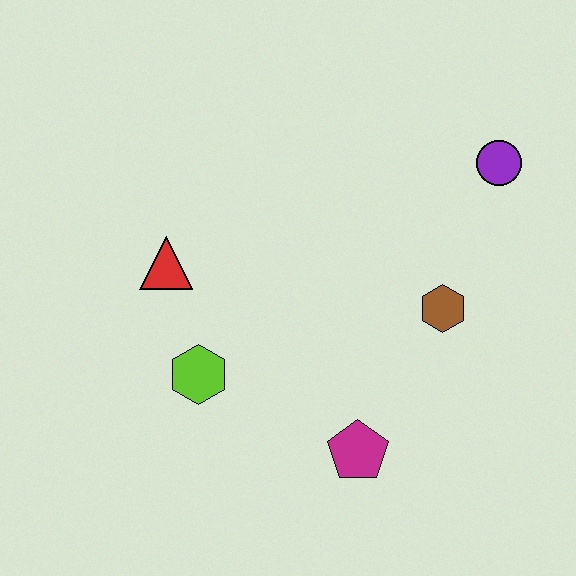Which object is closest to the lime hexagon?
The red triangle is closest to the lime hexagon.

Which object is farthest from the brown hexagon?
The red triangle is farthest from the brown hexagon.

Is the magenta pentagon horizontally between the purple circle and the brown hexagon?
No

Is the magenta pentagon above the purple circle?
No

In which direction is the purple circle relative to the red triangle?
The purple circle is to the right of the red triangle.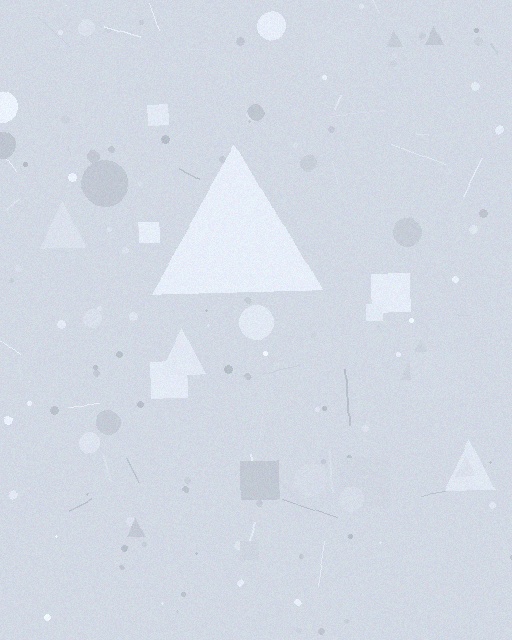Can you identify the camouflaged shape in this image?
The camouflaged shape is a triangle.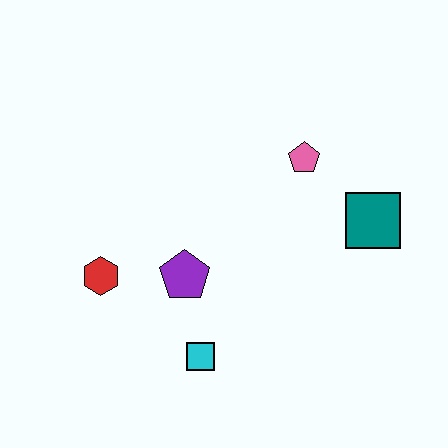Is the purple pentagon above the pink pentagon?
No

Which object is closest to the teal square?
The pink pentagon is closest to the teal square.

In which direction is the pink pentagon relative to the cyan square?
The pink pentagon is above the cyan square.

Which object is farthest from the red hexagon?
The teal square is farthest from the red hexagon.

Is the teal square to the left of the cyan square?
No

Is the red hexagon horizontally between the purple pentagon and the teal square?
No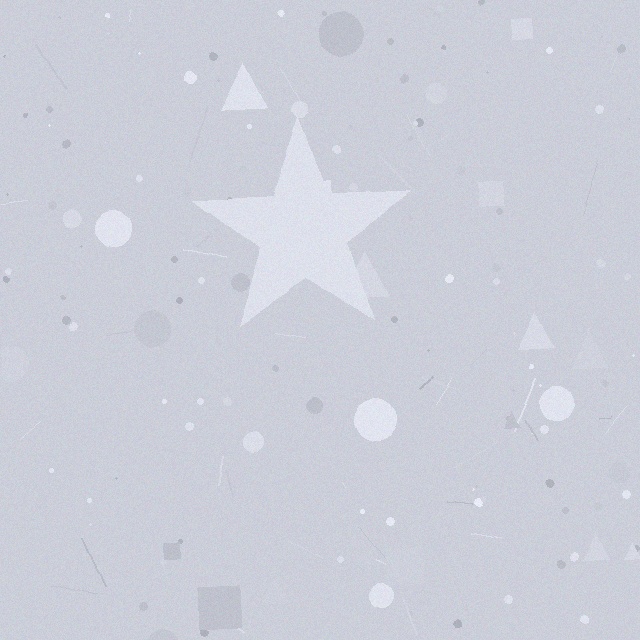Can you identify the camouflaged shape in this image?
The camouflaged shape is a star.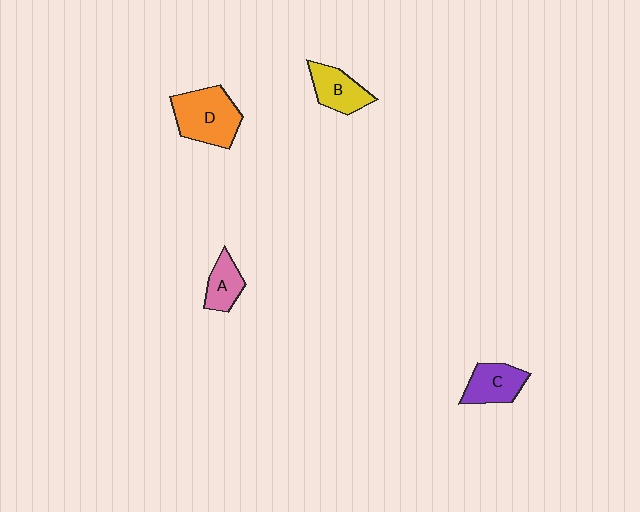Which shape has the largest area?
Shape D (orange).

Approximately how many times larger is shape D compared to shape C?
Approximately 1.5 times.